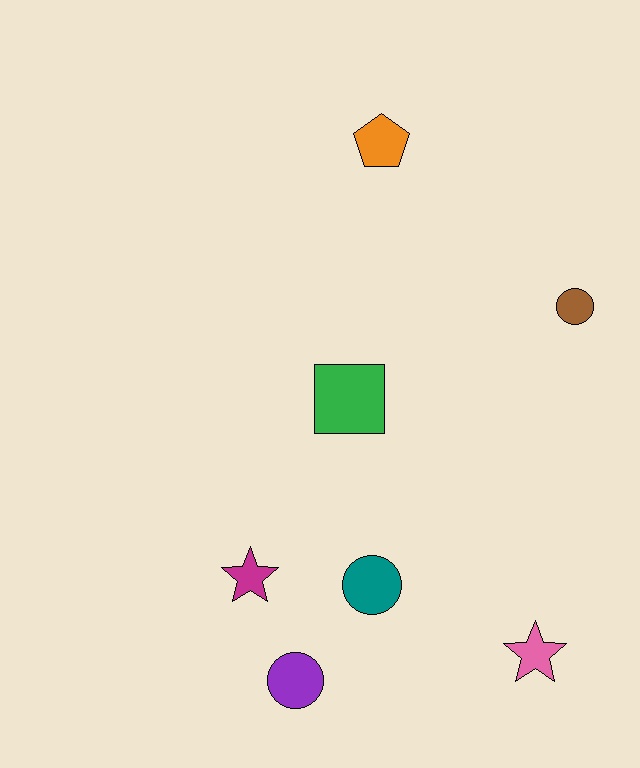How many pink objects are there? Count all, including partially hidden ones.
There is 1 pink object.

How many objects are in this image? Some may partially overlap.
There are 7 objects.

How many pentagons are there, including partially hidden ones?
There is 1 pentagon.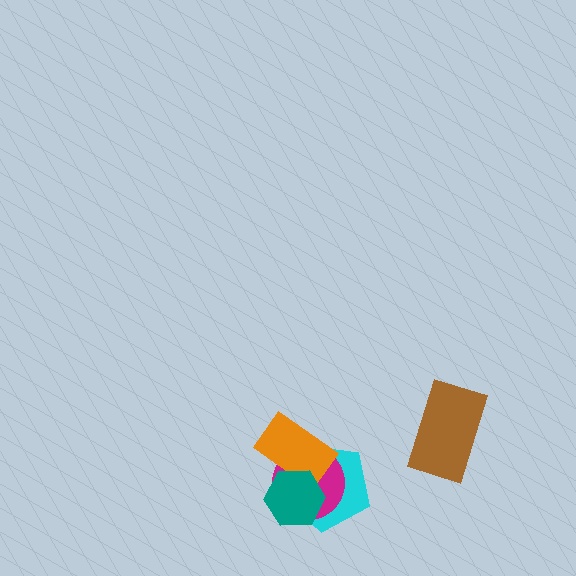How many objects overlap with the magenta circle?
3 objects overlap with the magenta circle.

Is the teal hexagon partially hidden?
No, no other shape covers it.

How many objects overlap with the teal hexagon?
3 objects overlap with the teal hexagon.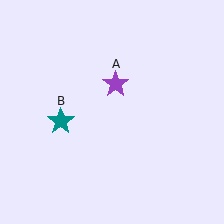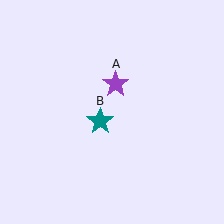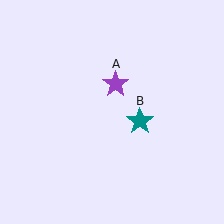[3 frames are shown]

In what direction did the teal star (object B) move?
The teal star (object B) moved right.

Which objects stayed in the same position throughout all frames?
Purple star (object A) remained stationary.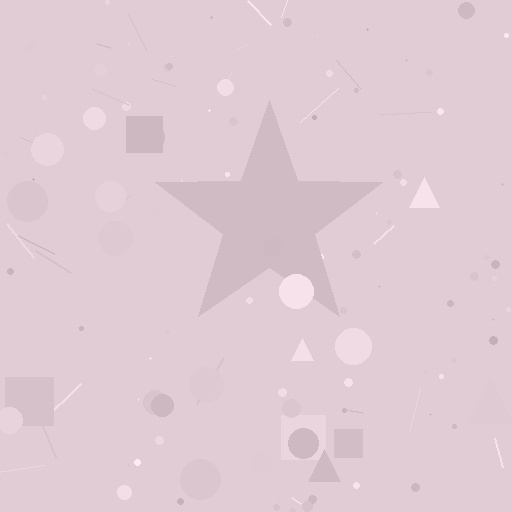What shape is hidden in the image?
A star is hidden in the image.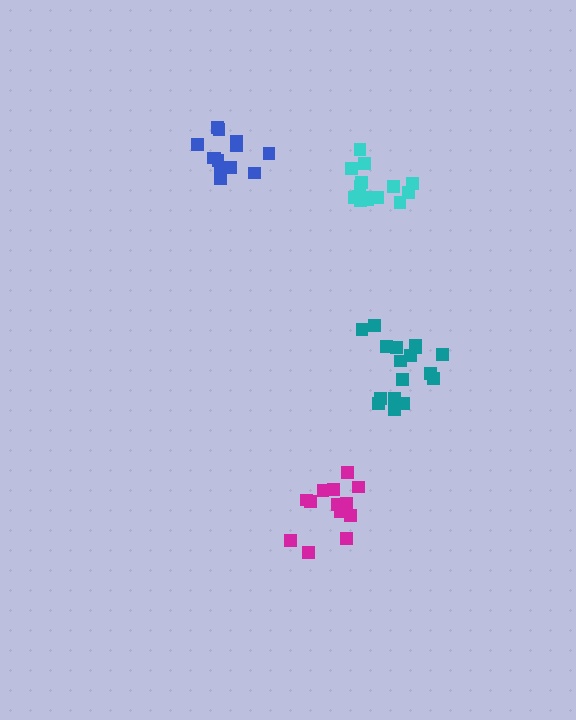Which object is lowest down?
The magenta cluster is bottommost.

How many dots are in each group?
Group 1: 13 dots, Group 2: 15 dots, Group 3: 13 dots, Group 4: 17 dots (58 total).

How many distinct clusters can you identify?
There are 4 distinct clusters.